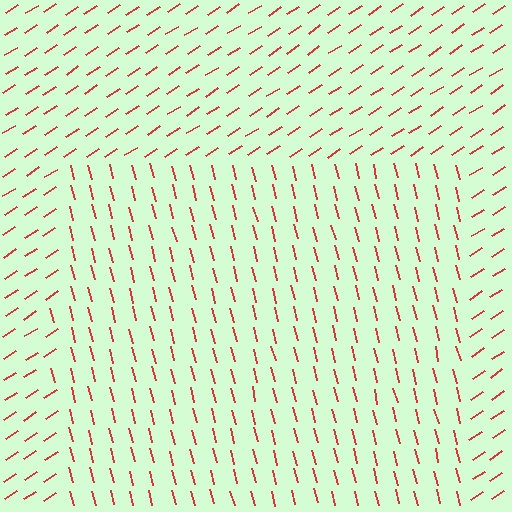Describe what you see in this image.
The image is filled with small red line segments. A rectangle region in the image has lines oriented differently from the surrounding lines, creating a visible texture boundary.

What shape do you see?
I see a rectangle.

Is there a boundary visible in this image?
Yes, there is a texture boundary formed by a change in line orientation.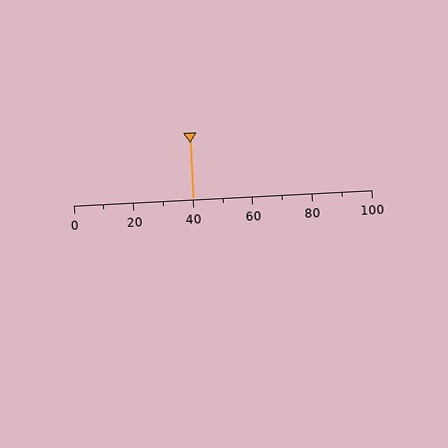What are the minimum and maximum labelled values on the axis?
The axis runs from 0 to 100.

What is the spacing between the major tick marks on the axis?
The major ticks are spaced 20 apart.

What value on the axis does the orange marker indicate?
The marker indicates approximately 40.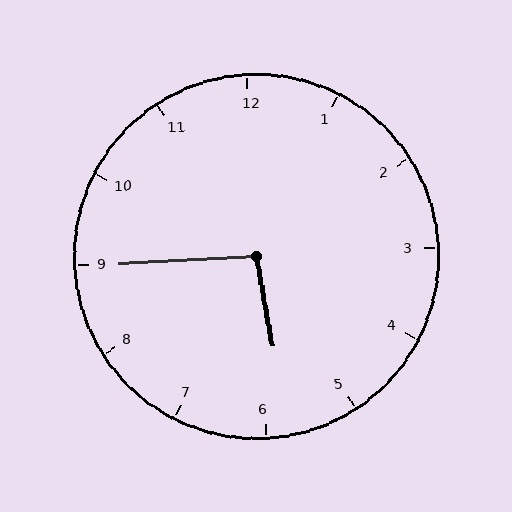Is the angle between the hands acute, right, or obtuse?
It is obtuse.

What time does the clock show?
5:45.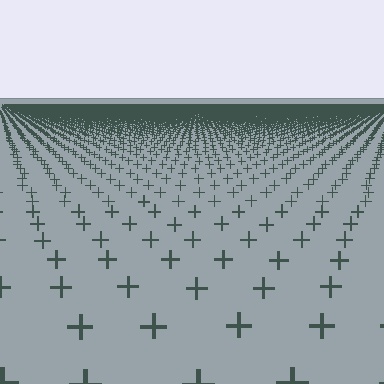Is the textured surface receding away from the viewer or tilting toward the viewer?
The surface is receding away from the viewer. Texture elements get smaller and denser toward the top.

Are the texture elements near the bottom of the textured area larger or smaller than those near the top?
Larger. Near the bottom, elements are closer to the viewer and appear at a bigger on-screen size.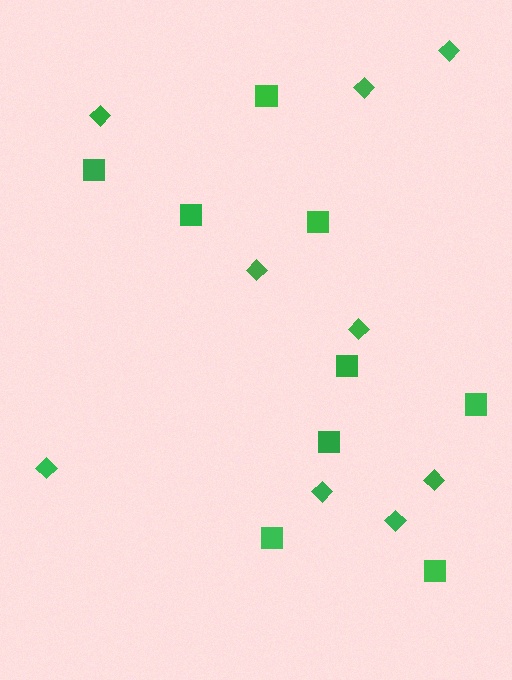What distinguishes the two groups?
There are 2 groups: one group of diamonds (9) and one group of squares (9).